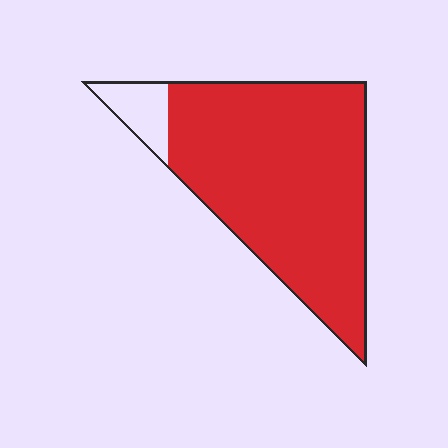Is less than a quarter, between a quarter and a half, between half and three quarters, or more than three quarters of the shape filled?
More than three quarters.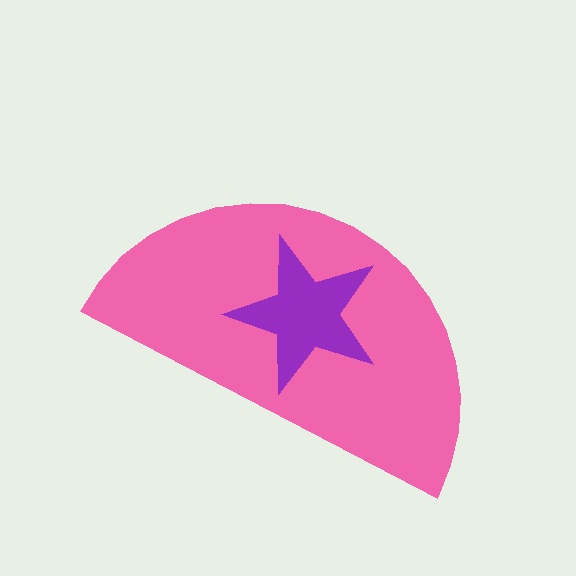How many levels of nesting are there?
2.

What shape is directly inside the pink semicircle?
The purple star.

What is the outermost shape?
The pink semicircle.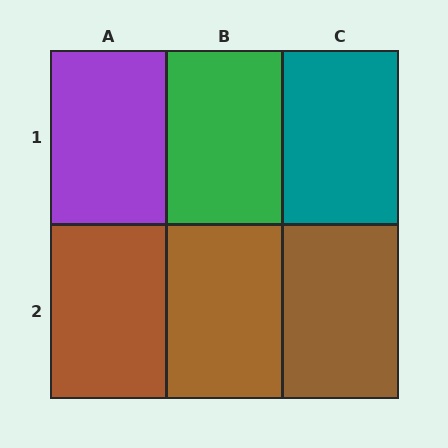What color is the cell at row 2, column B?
Brown.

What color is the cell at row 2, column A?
Brown.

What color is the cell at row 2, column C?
Brown.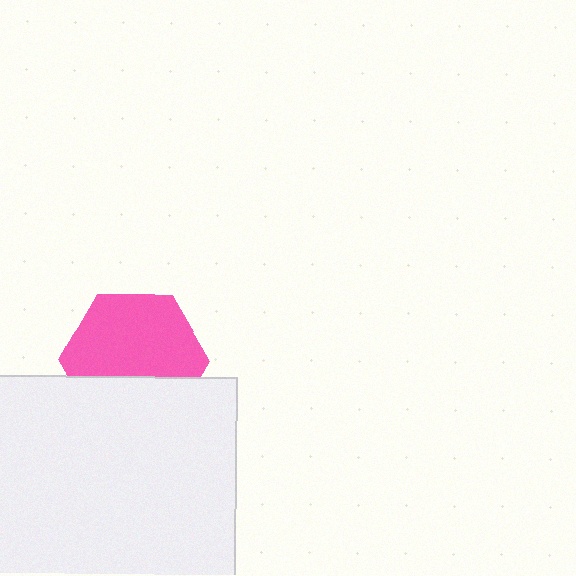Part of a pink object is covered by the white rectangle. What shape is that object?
It is a hexagon.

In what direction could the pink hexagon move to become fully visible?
The pink hexagon could move up. That would shift it out from behind the white rectangle entirely.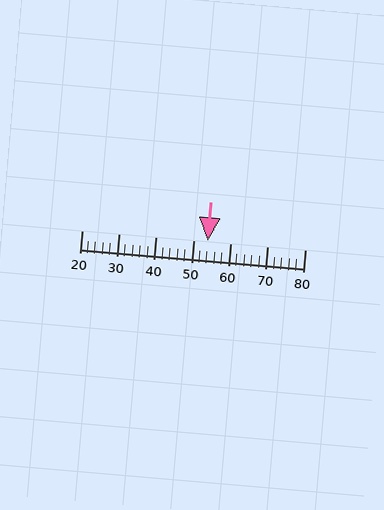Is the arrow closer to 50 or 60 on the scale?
The arrow is closer to 50.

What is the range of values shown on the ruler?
The ruler shows values from 20 to 80.